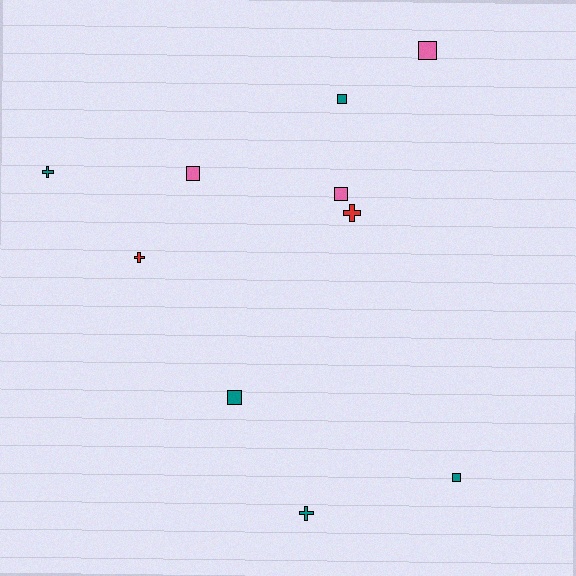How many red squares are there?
There are no red squares.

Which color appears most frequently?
Teal, with 5 objects.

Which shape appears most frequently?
Square, with 6 objects.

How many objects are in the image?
There are 10 objects.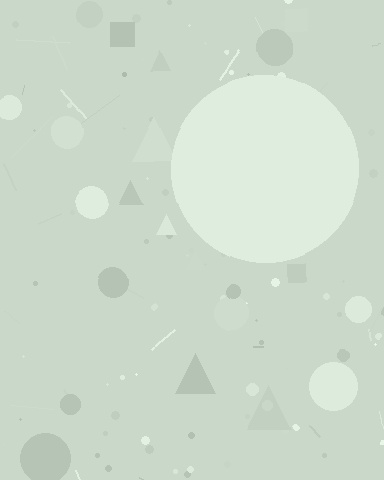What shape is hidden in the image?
A circle is hidden in the image.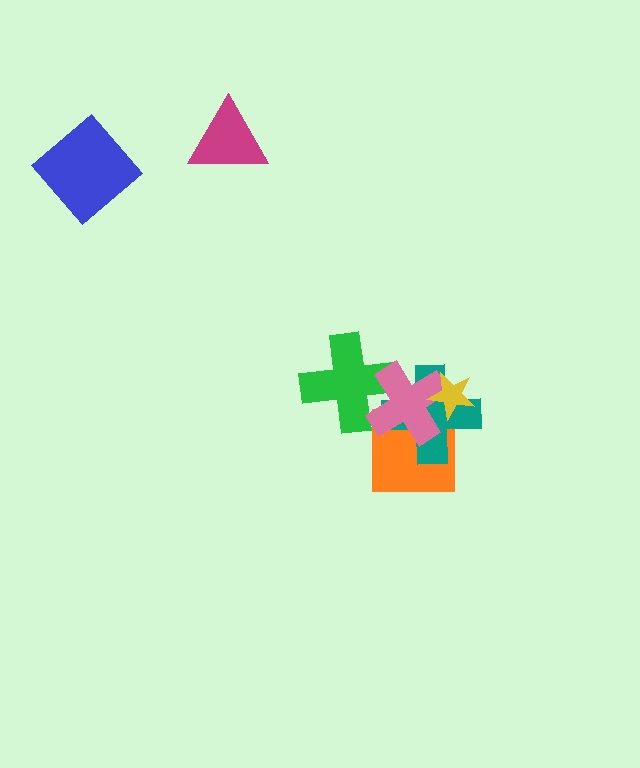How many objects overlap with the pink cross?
4 objects overlap with the pink cross.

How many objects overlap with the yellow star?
2 objects overlap with the yellow star.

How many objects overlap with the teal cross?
4 objects overlap with the teal cross.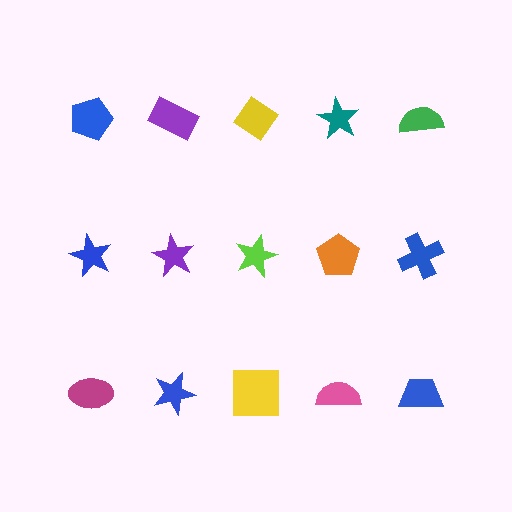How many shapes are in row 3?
5 shapes.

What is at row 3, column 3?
A yellow square.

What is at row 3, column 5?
A blue trapezoid.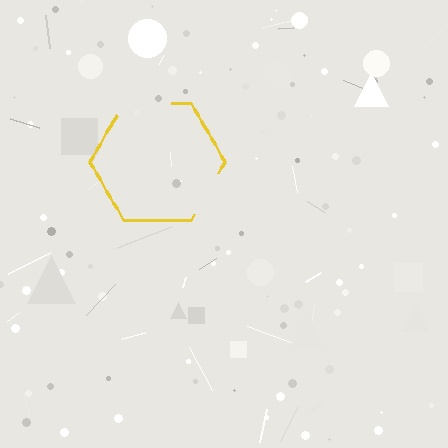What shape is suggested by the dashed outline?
The dashed outline suggests a hexagon.